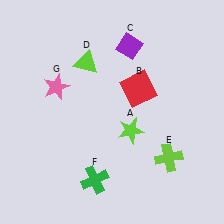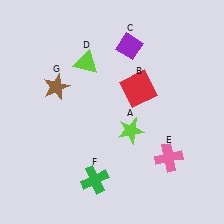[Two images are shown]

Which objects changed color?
E changed from lime to pink. G changed from pink to brown.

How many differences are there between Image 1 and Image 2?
There are 2 differences between the two images.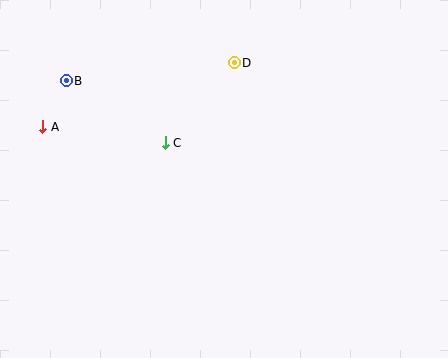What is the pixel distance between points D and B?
The distance between D and B is 169 pixels.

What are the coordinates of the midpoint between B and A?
The midpoint between B and A is at (54, 104).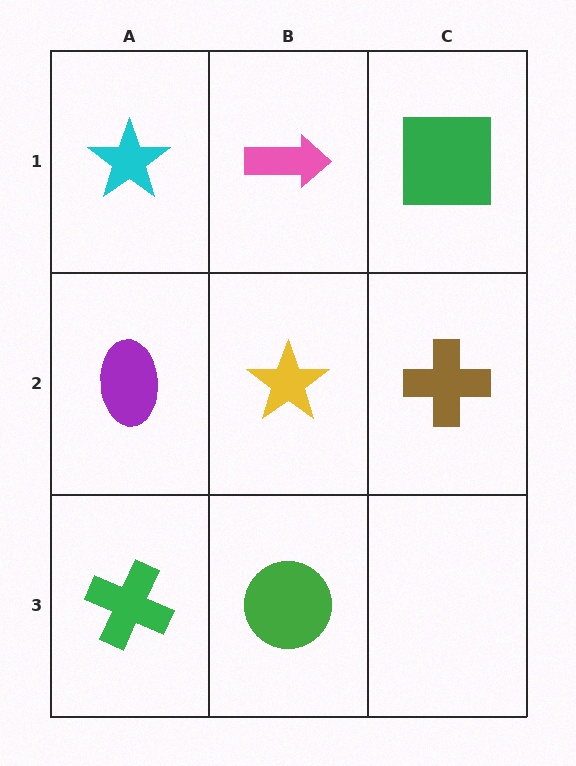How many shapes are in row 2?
3 shapes.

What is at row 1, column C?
A green square.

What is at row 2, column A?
A purple ellipse.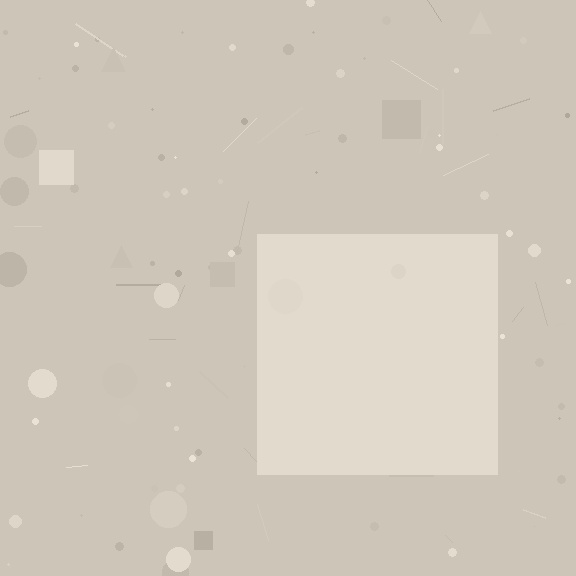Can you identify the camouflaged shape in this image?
The camouflaged shape is a square.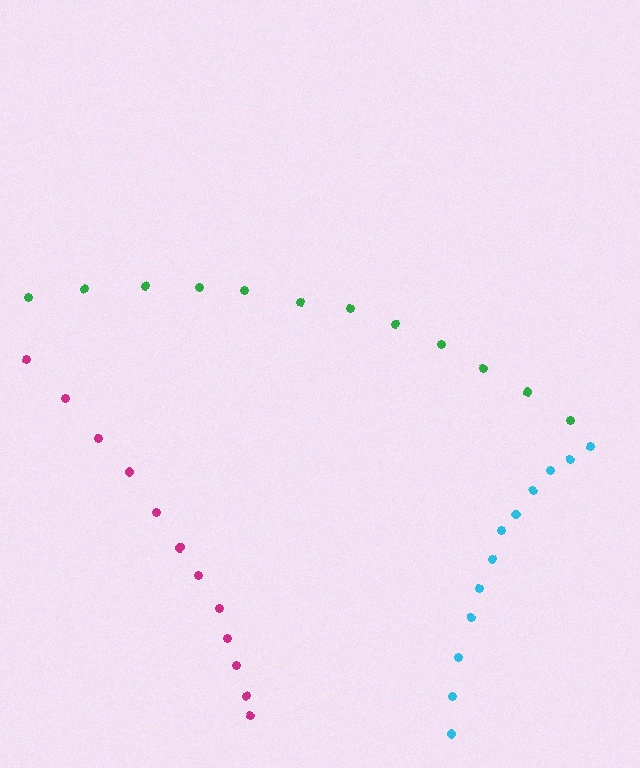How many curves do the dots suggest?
There are 3 distinct paths.